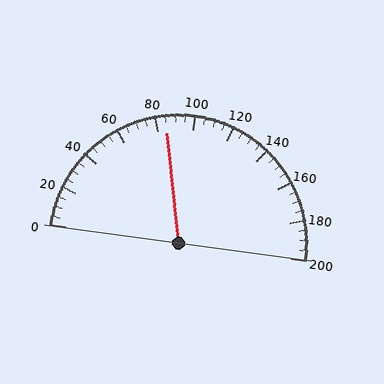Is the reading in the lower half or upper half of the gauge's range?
The reading is in the lower half of the range (0 to 200).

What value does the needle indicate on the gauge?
The needle indicates approximately 85.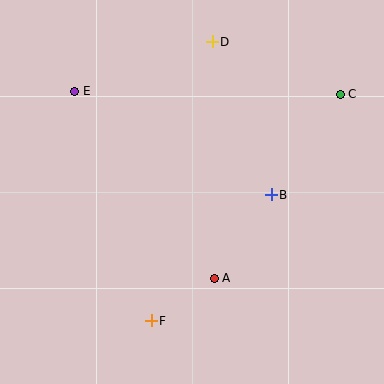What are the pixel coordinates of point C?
Point C is at (340, 94).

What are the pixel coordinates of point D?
Point D is at (212, 42).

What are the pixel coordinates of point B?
Point B is at (271, 195).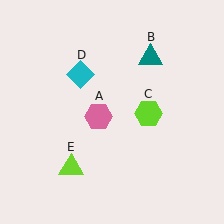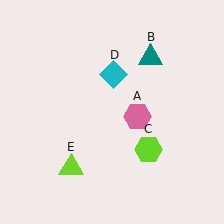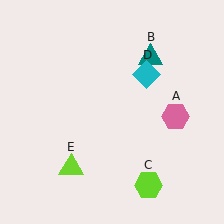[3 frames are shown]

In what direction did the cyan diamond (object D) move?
The cyan diamond (object D) moved right.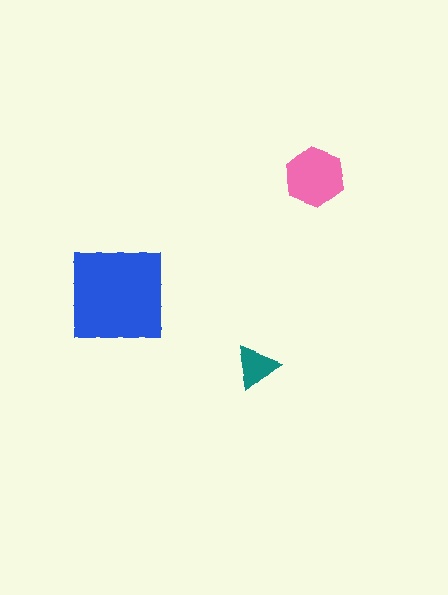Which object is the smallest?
The teal triangle.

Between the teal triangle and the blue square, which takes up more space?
The blue square.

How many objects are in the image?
There are 3 objects in the image.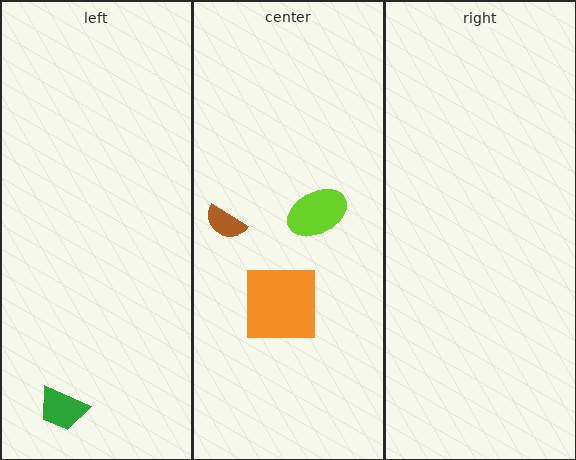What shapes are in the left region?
The green trapezoid.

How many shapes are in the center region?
3.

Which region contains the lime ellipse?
The center region.